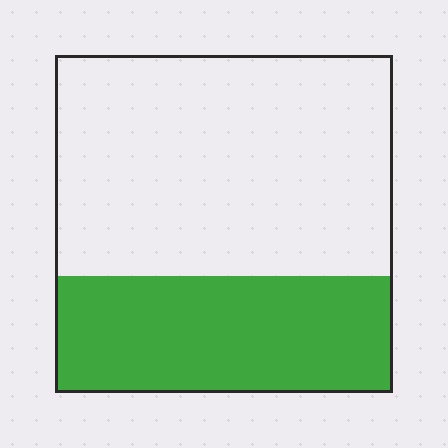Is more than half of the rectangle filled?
No.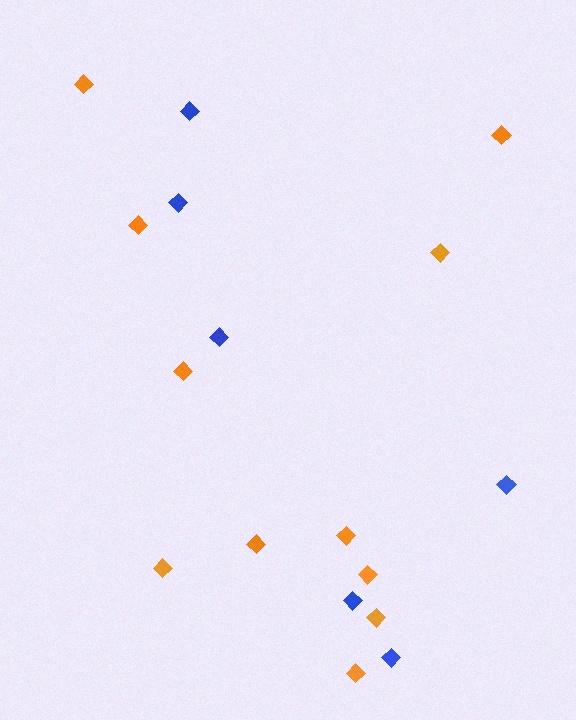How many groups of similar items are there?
There are 2 groups: one group of blue diamonds (6) and one group of orange diamonds (11).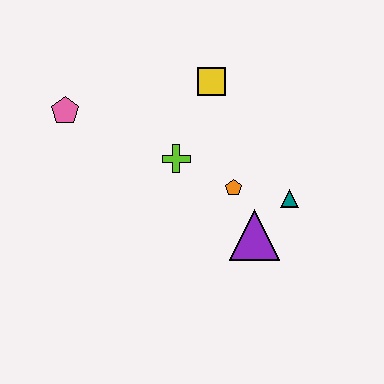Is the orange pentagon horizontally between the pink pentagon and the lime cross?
No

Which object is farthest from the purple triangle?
The pink pentagon is farthest from the purple triangle.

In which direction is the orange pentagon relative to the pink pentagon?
The orange pentagon is to the right of the pink pentagon.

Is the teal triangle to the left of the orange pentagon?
No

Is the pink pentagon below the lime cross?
No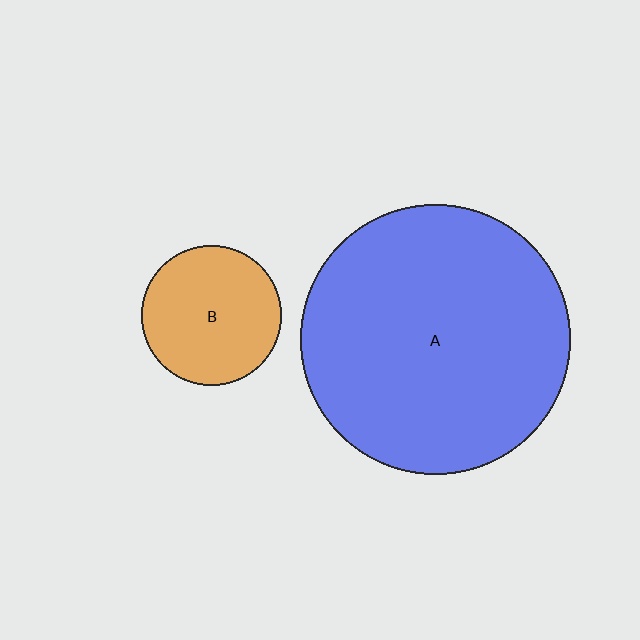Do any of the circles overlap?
No, none of the circles overlap.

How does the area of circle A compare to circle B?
Approximately 3.7 times.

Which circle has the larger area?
Circle A (blue).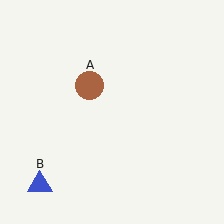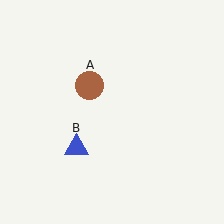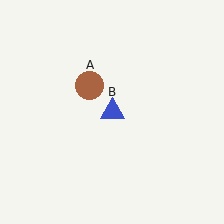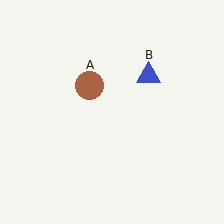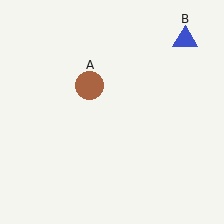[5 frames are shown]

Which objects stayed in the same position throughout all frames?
Brown circle (object A) remained stationary.